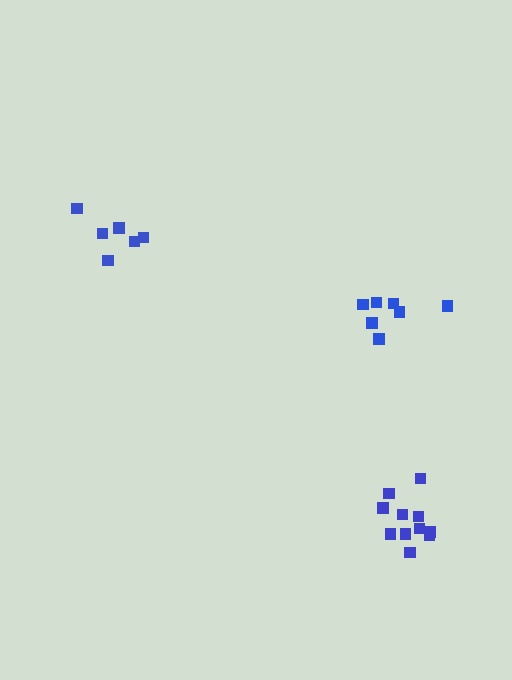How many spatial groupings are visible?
There are 3 spatial groupings.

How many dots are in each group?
Group 1: 6 dots, Group 2: 7 dots, Group 3: 12 dots (25 total).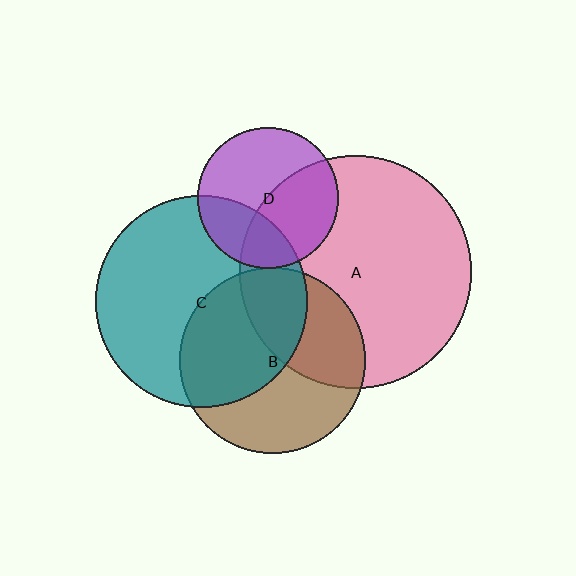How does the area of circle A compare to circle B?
Approximately 1.6 times.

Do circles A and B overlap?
Yes.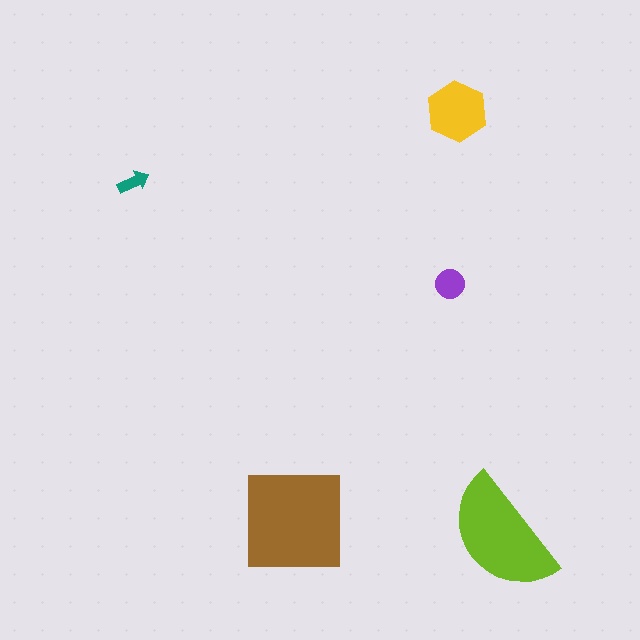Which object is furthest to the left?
The teal arrow is leftmost.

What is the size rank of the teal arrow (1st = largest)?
5th.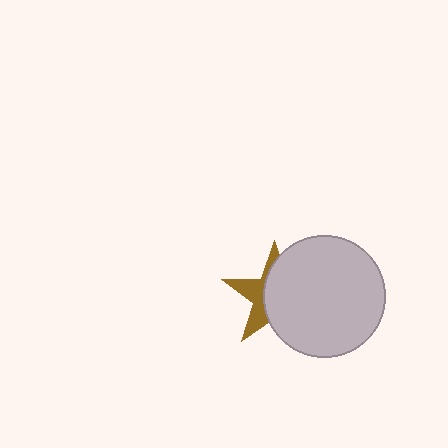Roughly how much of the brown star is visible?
A small part of it is visible (roughly 38%).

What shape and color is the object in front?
The object in front is a light gray circle.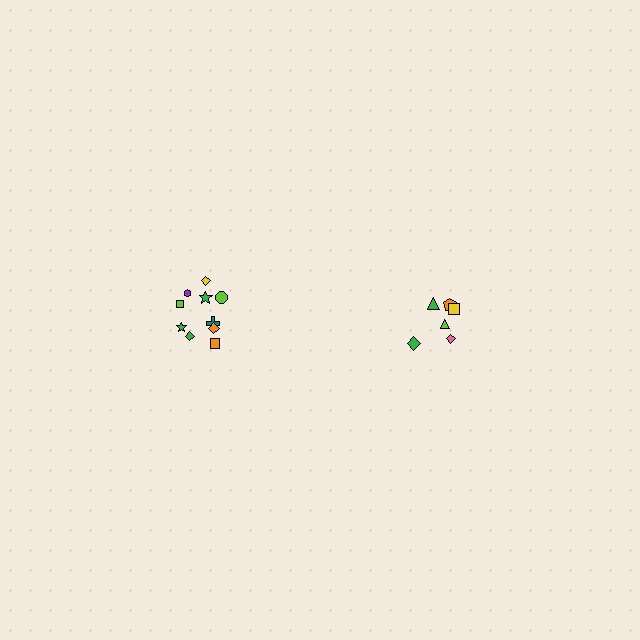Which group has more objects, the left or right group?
The left group.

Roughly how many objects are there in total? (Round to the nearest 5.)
Roughly 15 objects in total.